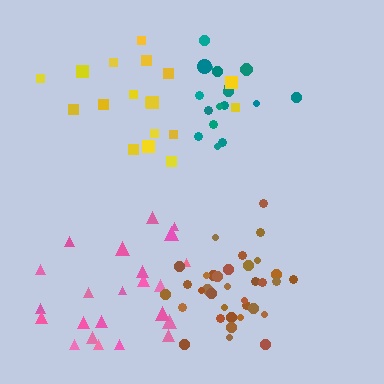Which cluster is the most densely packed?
Brown.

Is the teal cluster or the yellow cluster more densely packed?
Teal.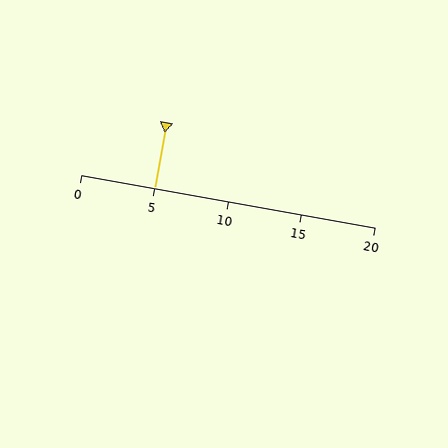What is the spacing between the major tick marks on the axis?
The major ticks are spaced 5 apart.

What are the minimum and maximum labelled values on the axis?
The axis runs from 0 to 20.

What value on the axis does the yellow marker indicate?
The marker indicates approximately 5.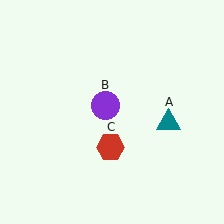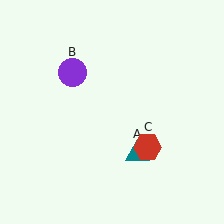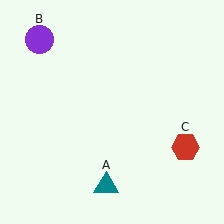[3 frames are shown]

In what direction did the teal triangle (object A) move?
The teal triangle (object A) moved down and to the left.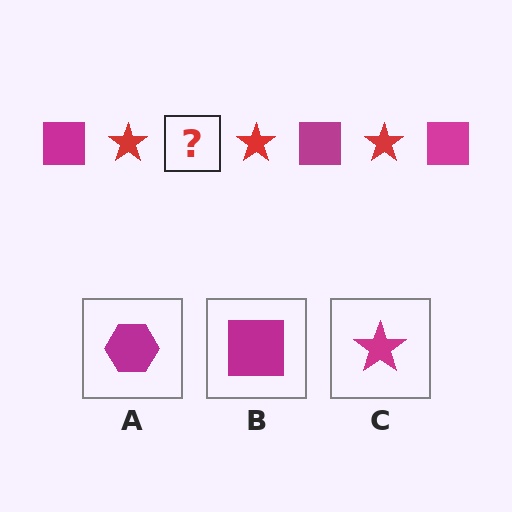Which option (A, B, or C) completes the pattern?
B.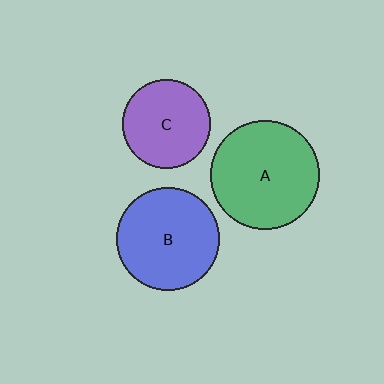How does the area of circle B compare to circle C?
Approximately 1.4 times.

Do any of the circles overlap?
No, none of the circles overlap.